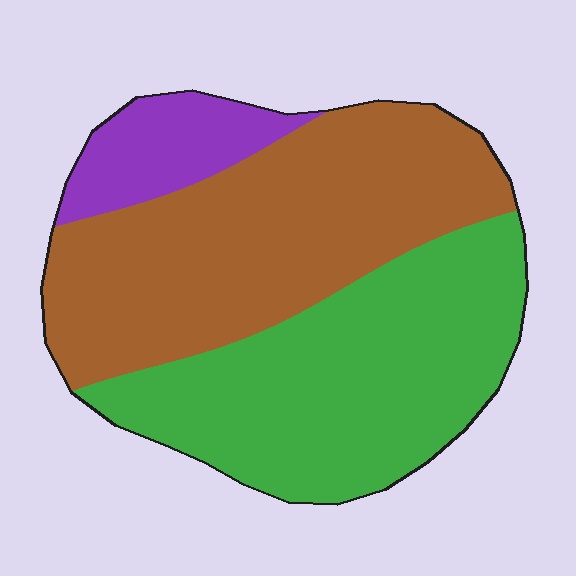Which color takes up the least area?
Purple, at roughly 10%.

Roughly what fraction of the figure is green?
Green covers about 45% of the figure.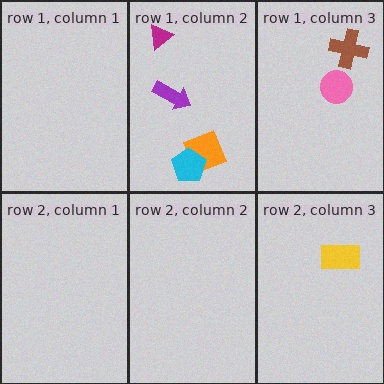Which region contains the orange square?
The row 1, column 2 region.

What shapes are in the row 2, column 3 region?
The yellow rectangle.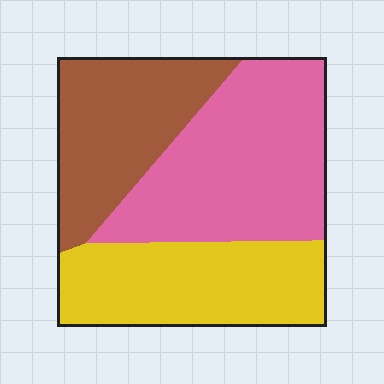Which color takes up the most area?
Pink, at roughly 40%.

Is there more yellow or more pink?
Pink.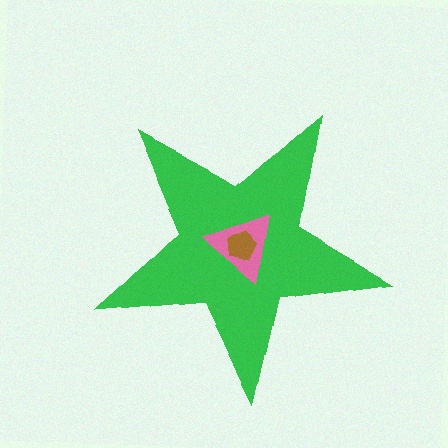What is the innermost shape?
The brown pentagon.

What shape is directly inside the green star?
The pink triangle.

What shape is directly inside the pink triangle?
The brown pentagon.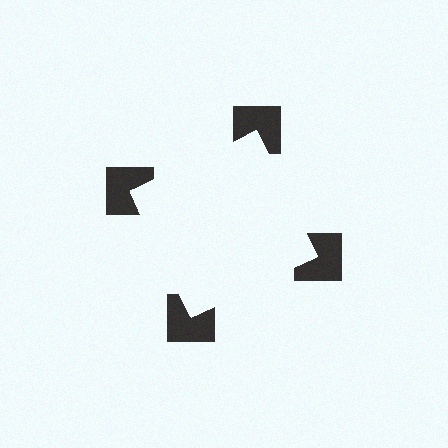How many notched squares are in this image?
There are 4 — one at each vertex of the illusory square.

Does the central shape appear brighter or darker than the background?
It typically appears slightly brighter than the background, even though no actual brightness change is drawn.